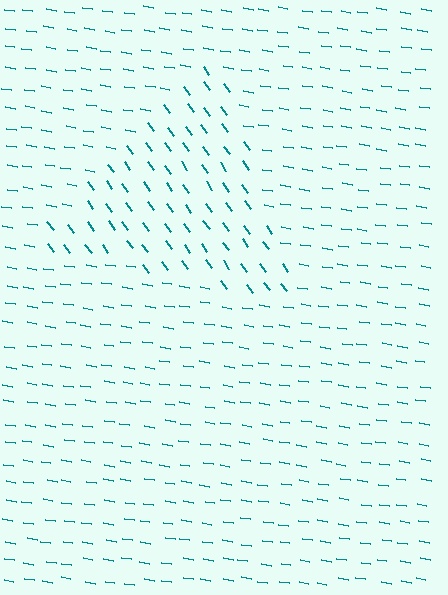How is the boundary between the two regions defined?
The boundary is defined purely by a change in line orientation (approximately 45 degrees difference). All lines are the same color and thickness.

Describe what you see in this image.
The image is filled with small teal line segments. A triangle region in the image has lines oriented differently from the surrounding lines, creating a visible texture boundary.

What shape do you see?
I see a triangle.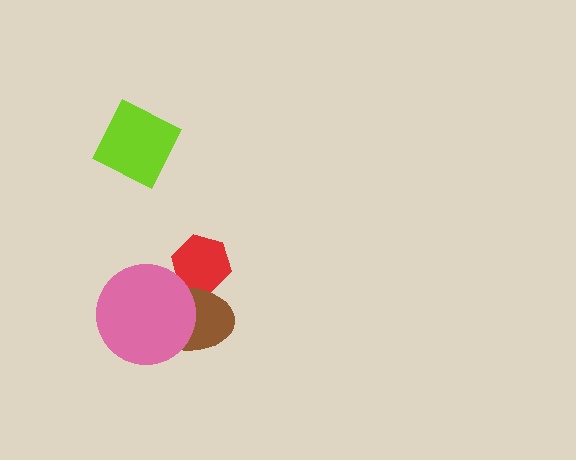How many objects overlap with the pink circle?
1 object overlaps with the pink circle.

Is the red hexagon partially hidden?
Yes, it is partially covered by another shape.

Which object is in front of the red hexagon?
The brown ellipse is in front of the red hexagon.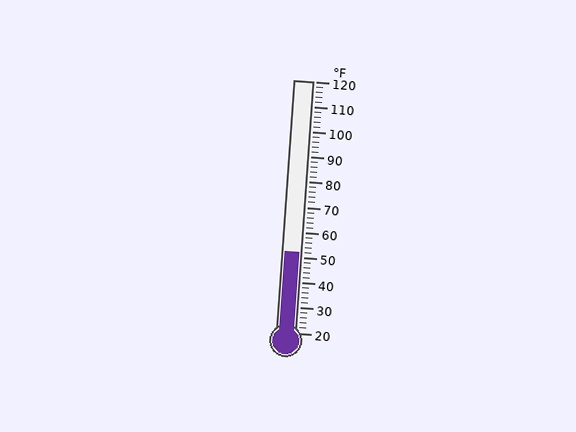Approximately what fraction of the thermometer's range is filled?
The thermometer is filled to approximately 30% of its range.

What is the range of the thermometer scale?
The thermometer scale ranges from 20°F to 120°F.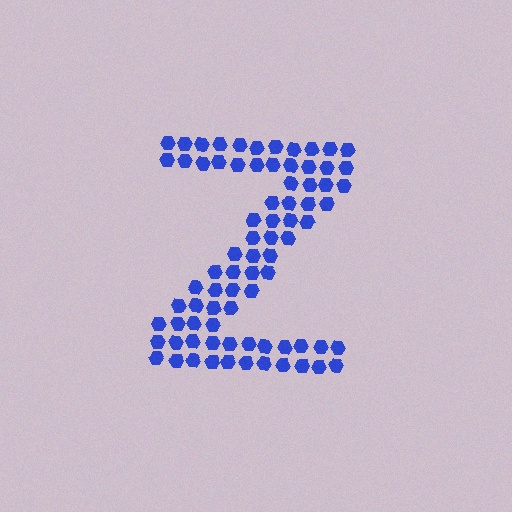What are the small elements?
The small elements are hexagons.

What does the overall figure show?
The overall figure shows the letter Z.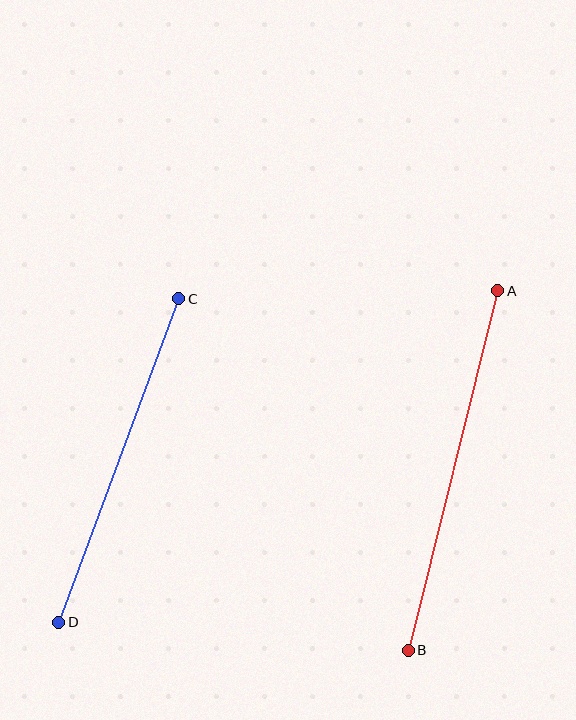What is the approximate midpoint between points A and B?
The midpoint is at approximately (453, 470) pixels.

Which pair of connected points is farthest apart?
Points A and B are farthest apart.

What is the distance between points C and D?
The distance is approximately 345 pixels.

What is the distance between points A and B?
The distance is approximately 371 pixels.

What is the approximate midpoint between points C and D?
The midpoint is at approximately (118, 461) pixels.